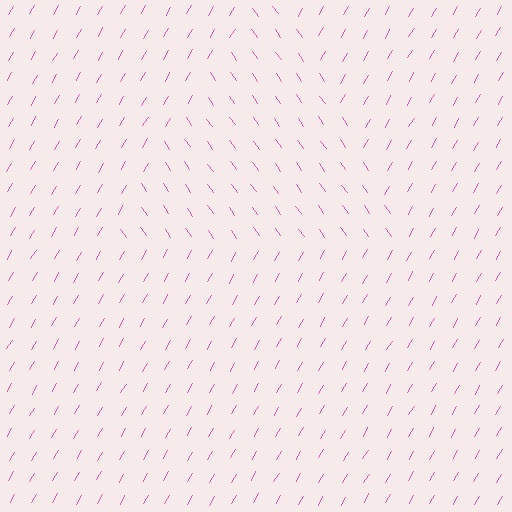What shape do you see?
I see a triangle.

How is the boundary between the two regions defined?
The boundary is defined purely by a change in line orientation (approximately 65 degrees difference). All lines are the same color and thickness.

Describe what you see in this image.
The image is filled with small pink line segments. A triangle region in the image has lines oriented differently from the surrounding lines, creating a visible texture boundary.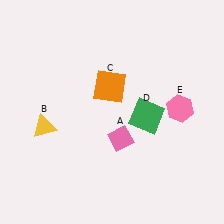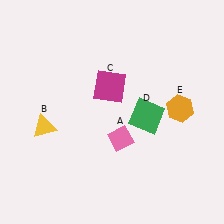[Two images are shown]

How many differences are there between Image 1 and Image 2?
There are 2 differences between the two images.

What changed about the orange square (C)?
In Image 1, C is orange. In Image 2, it changed to magenta.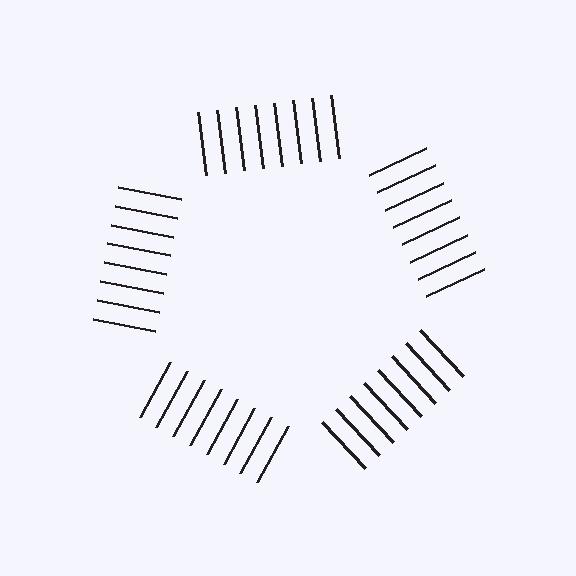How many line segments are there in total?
40 — 8 along each of the 5 edges.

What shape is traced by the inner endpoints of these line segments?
An illusory pentagon — the line segments terminate on its edges but no continuous stroke is drawn.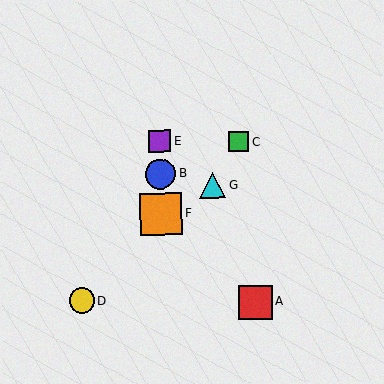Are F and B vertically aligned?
Yes, both are at x≈161.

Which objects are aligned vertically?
Objects B, E, F are aligned vertically.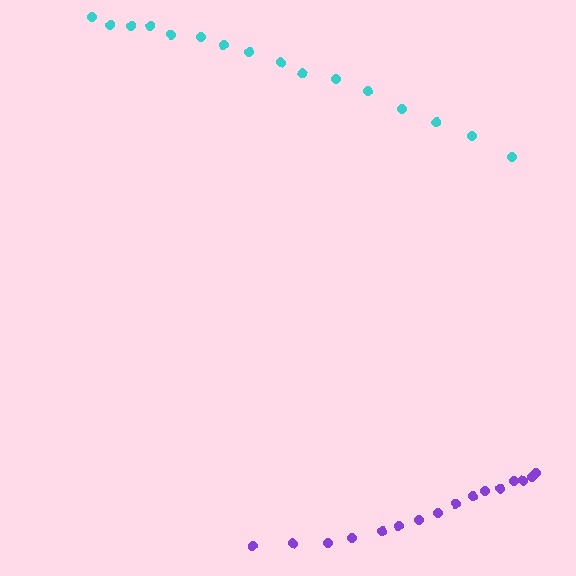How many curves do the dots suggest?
There are 2 distinct paths.